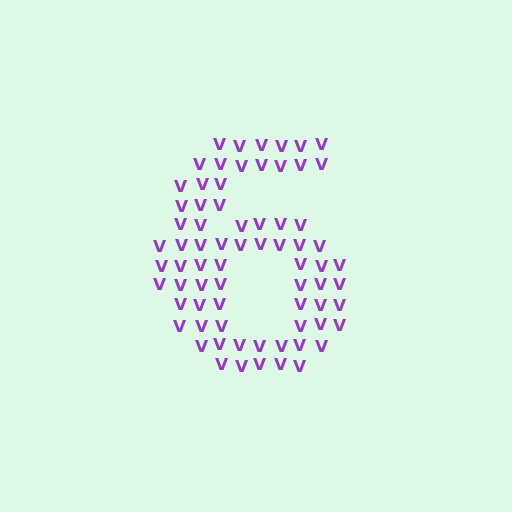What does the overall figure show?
The overall figure shows the digit 6.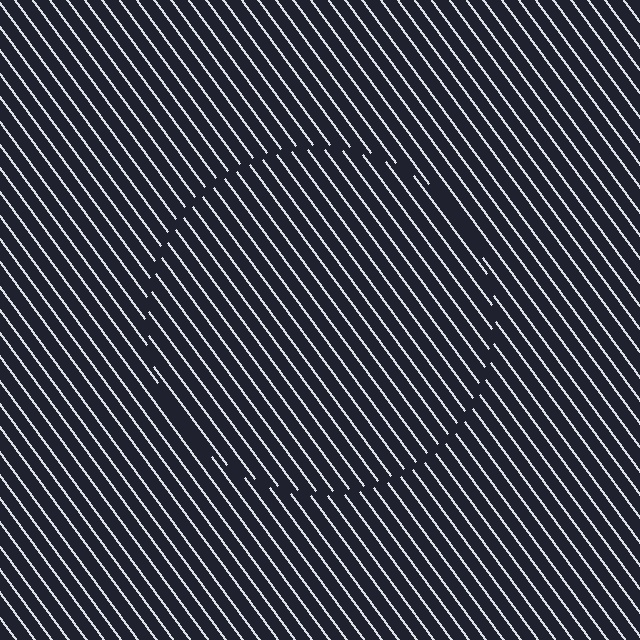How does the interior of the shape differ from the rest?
The interior of the shape contains the same grating, shifted by half a period — the contour is defined by the phase discontinuity where line-ends from the inner and outer gratings abut.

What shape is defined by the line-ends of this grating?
An illusory circle. The interior of the shape contains the same grating, shifted by half a period — the contour is defined by the phase discontinuity where line-ends from the inner and outer gratings abut.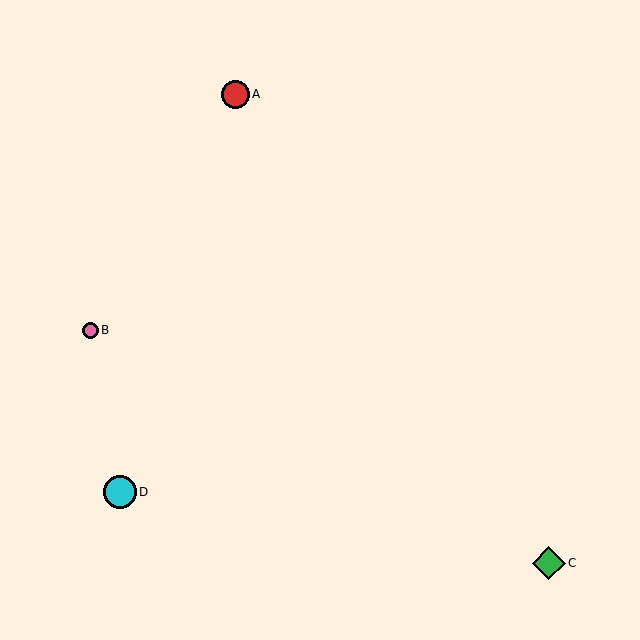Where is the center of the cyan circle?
The center of the cyan circle is at (120, 492).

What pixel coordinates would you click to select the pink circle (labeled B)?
Click at (90, 330) to select the pink circle B.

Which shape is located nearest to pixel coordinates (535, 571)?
The green diamond (labeled C) at (548, 563) is nearest to that location.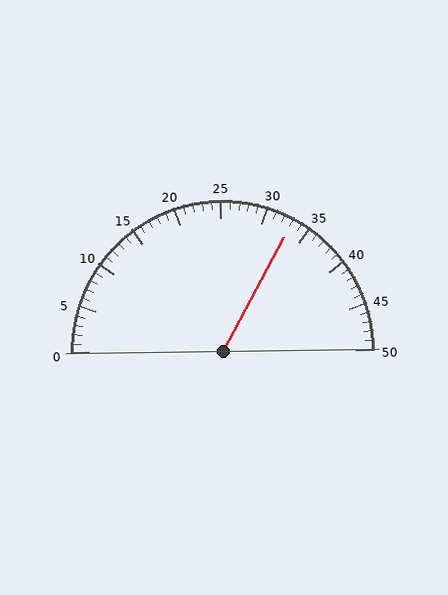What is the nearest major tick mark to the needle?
The nearest major tick mark is 35.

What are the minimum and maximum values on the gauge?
The gauge ranges from 0 to 50.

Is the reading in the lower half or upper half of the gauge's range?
The reading is in the upper half of the range (0 to 50).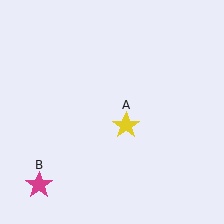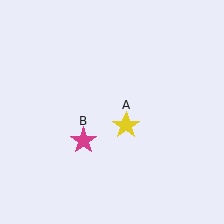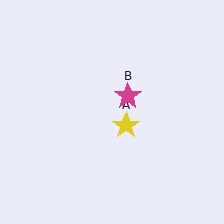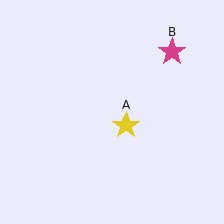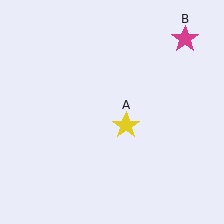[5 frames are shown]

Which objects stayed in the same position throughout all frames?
Yellow star (object A) remained stationary.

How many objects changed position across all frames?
1 object changed position: magenta star (object B).